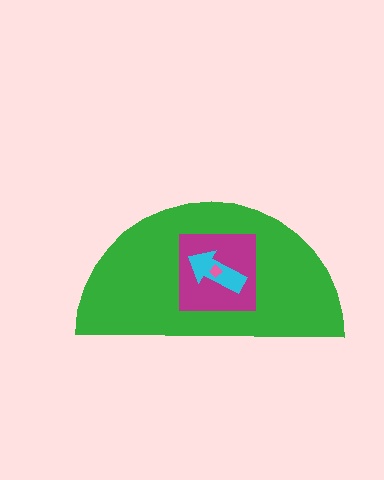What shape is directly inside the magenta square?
The cyan arrow.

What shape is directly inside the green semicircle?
The magenta square.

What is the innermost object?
The pink diamond.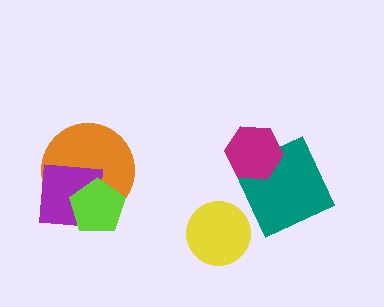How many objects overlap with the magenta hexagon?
1 object overlaps with the magenta hexagon.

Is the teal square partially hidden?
Yes, it is partially covered by another shape.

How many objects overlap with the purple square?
2 objects overlap with the purple square.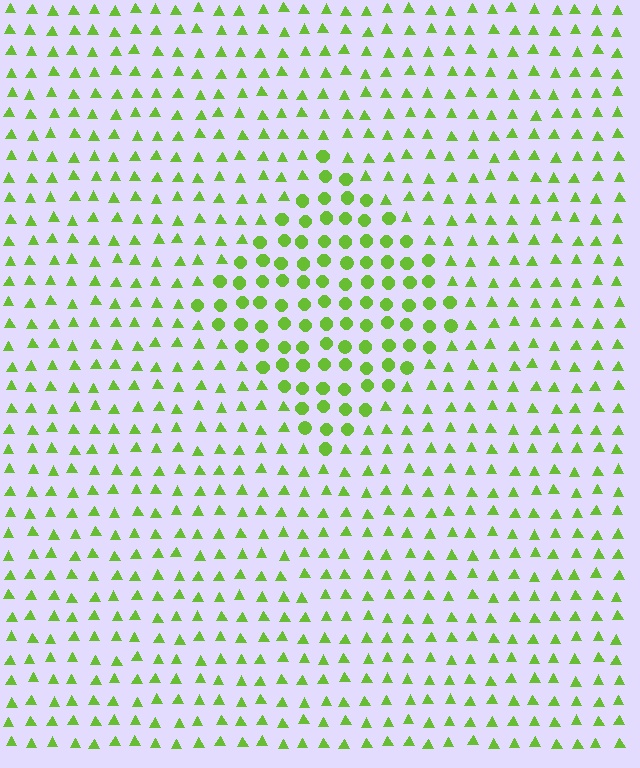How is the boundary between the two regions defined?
The boundary is defined by a change in element shape: circles inside vs. triangles outside. All elements share the same color and spacing.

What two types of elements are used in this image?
The image uses circles inside the diamond region and triangles outside it.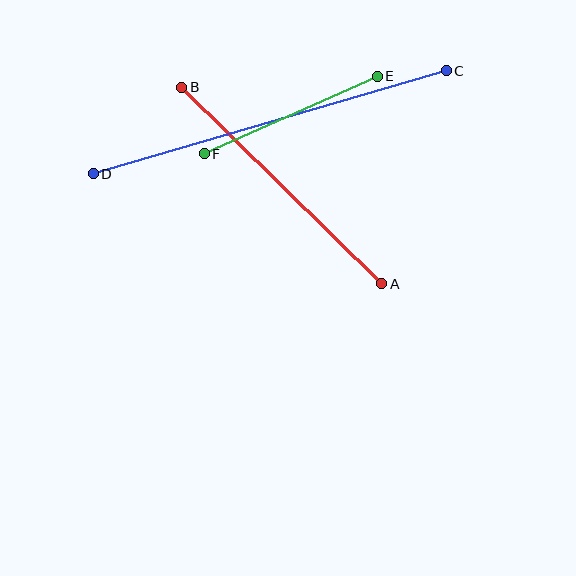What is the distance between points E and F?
The distance is approximately 190 pixels.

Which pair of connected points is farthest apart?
Points C and D are farthest apart.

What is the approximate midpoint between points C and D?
The midpoint is at approximately (270, 122) pixels.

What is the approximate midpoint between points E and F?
The midpoint is at approximately (291, 115) pixels.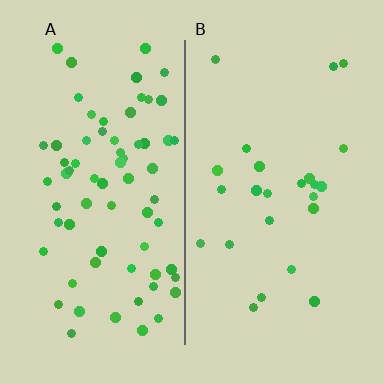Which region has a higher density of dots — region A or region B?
A (the left).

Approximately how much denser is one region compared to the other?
Approximately 2.8× — region A over region B.